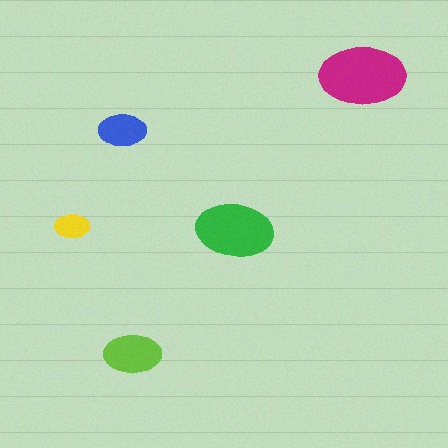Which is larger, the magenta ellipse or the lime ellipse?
The magenta one.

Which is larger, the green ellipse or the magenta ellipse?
The magenta one.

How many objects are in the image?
There are 5 objects in the image.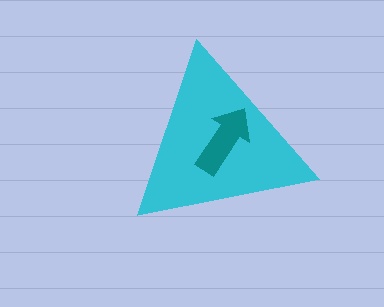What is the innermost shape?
The teal arrow.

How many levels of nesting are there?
2.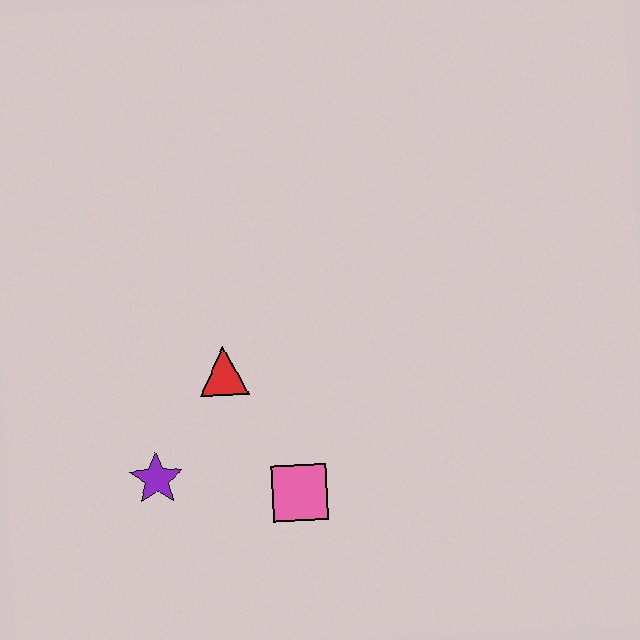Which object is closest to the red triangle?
The purple star is closest to the red triangle.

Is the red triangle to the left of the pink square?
Yes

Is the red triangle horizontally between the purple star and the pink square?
Yes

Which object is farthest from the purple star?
The pink square is farthest from the purple star.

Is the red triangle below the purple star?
No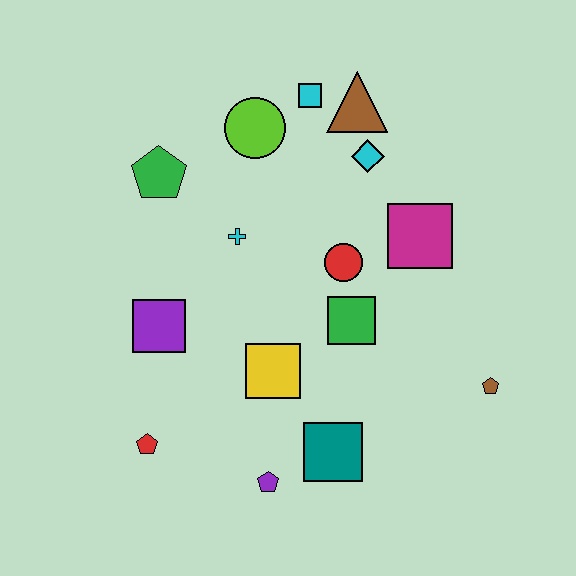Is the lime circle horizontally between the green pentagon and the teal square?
Yes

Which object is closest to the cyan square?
The brown triangle is closest to the cyan square.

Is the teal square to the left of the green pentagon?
No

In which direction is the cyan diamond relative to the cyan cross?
The cyan diamond is to the right of the cyan cross.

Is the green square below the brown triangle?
Yes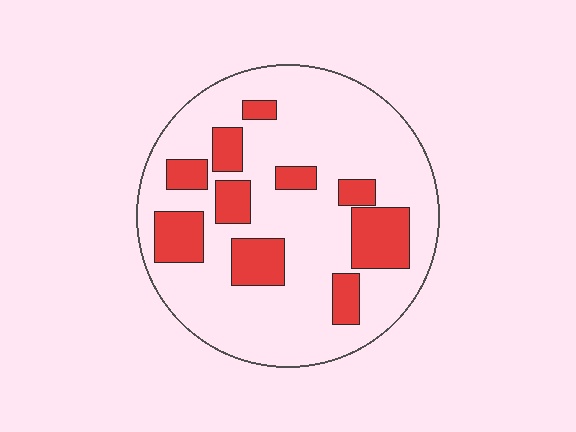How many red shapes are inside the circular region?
10.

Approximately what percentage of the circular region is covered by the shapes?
Approximately 25%.